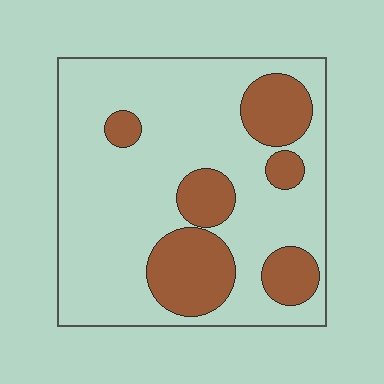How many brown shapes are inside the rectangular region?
6.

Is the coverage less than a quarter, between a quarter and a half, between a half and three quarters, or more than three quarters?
Between a quarter and a half.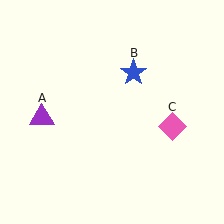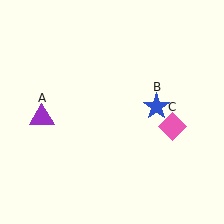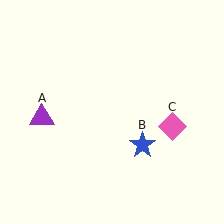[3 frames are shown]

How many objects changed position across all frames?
1 object changed position: blue star (object B).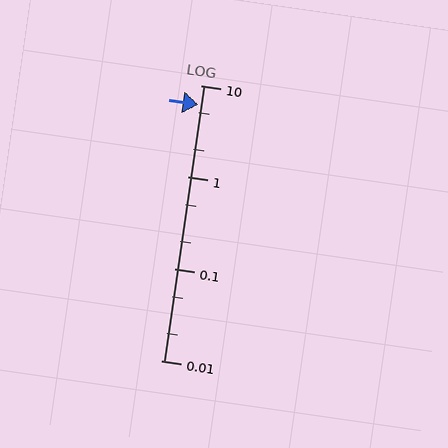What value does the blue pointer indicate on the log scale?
The pointer indicates approximately 6.2.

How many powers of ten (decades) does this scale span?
The scale spans 3 decades, from 0.01 to 10.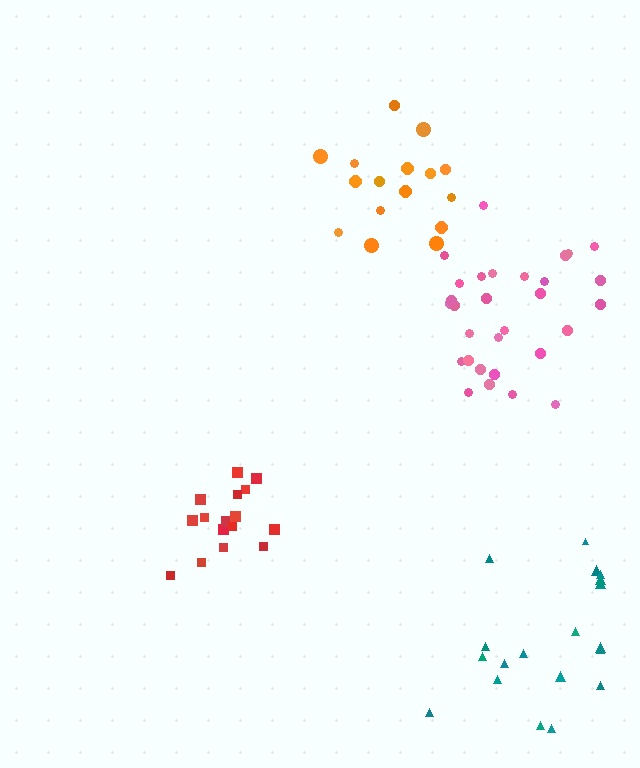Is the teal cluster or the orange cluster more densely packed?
Orange.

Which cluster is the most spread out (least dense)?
Teal.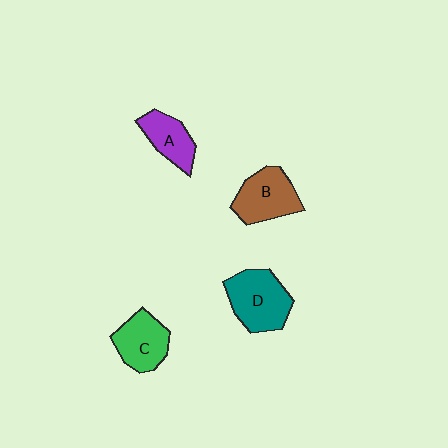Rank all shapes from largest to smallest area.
From largest to smallest: D (teal), B (brown), C (green), A (purple).